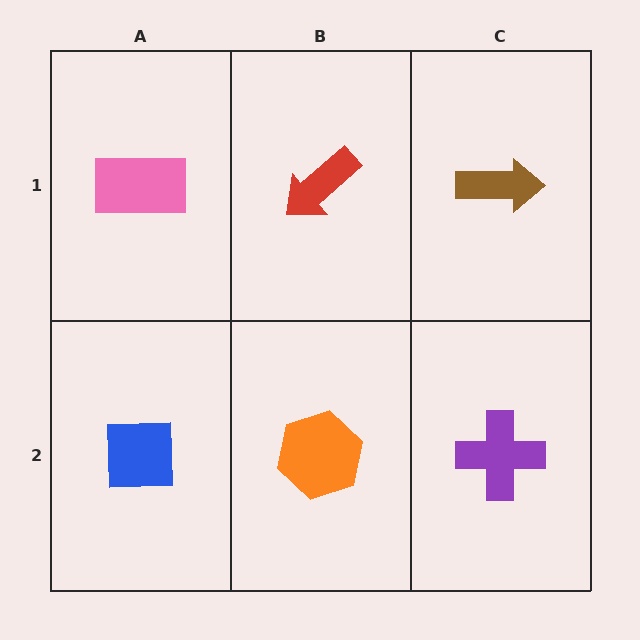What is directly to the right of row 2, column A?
An orange hexagon.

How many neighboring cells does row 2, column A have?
2.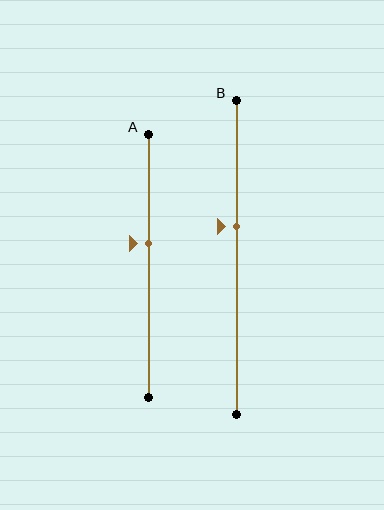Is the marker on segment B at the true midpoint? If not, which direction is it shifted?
No, the marker on segment B is shifted upward by about 10% of the segment length.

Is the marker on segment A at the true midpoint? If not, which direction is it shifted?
No, the marker on segment A is shifted upward by about 9% of the segment length.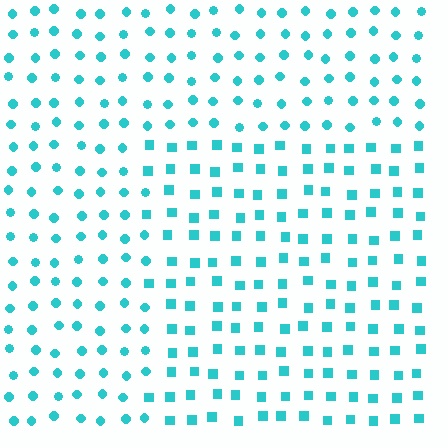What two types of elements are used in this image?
The image uses squares inside the rectangle region and circles outside it.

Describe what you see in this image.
The image is filled with small cyan elements arranged in a uniform grid. A rectangle-shaped region contains squares, while the surrounding area contains circles. The boundary is defined purely by the change in element shape.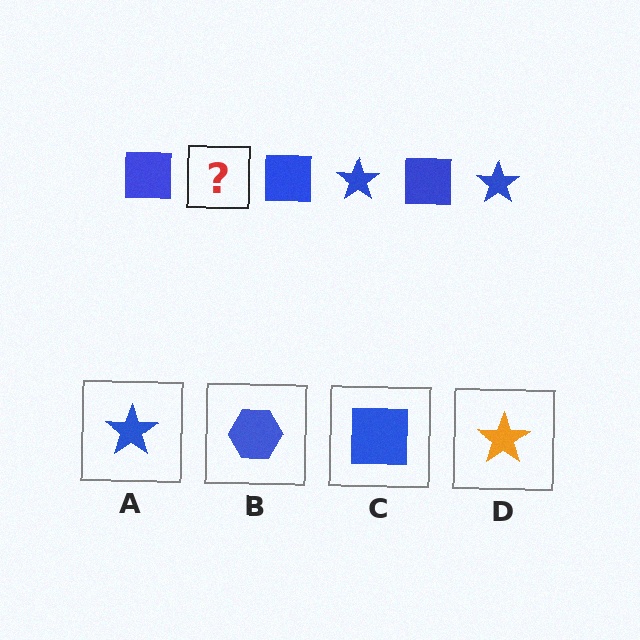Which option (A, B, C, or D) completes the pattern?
A.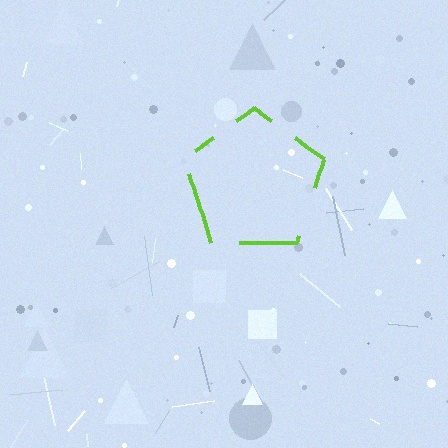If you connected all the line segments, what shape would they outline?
They would outline a pentagon.